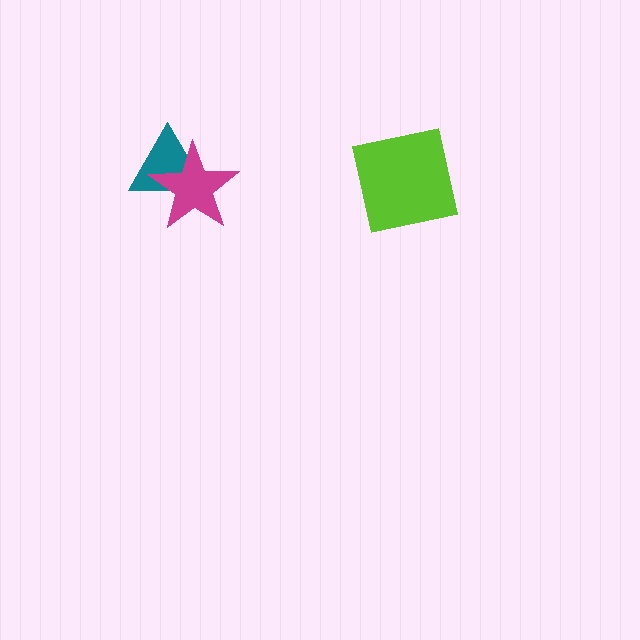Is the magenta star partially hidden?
No, no other shape covers it.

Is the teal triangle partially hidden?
Yes, it is partially covered by another shape.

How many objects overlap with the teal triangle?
1 object overlaps with the teal triangle.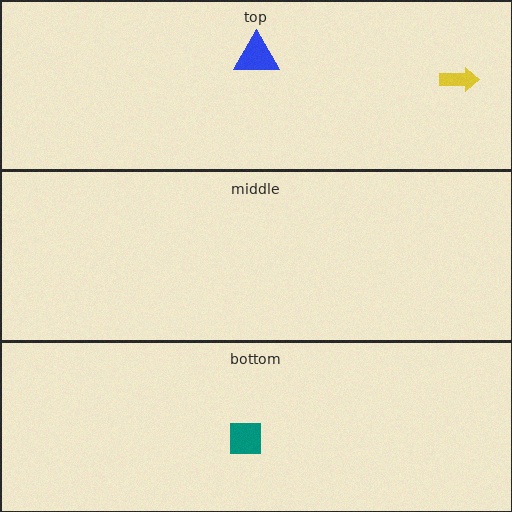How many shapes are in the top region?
2.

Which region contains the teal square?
The bottom region.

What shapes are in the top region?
The yellow arrow, the blue triangle.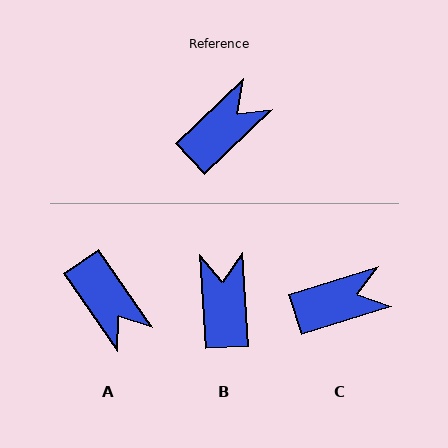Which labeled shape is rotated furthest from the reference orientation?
A, about 99 degrees away.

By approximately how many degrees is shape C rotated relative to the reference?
Approximately 26 degrees clockwise.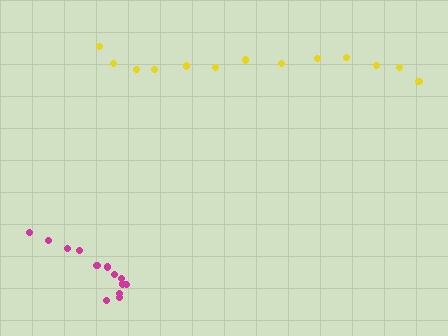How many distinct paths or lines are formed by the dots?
There are 2 distinct paths.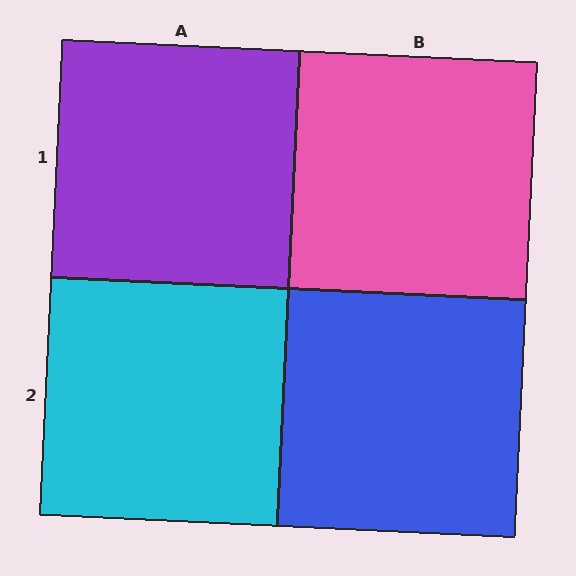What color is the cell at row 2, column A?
Cyan.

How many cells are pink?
1 cell is pink.